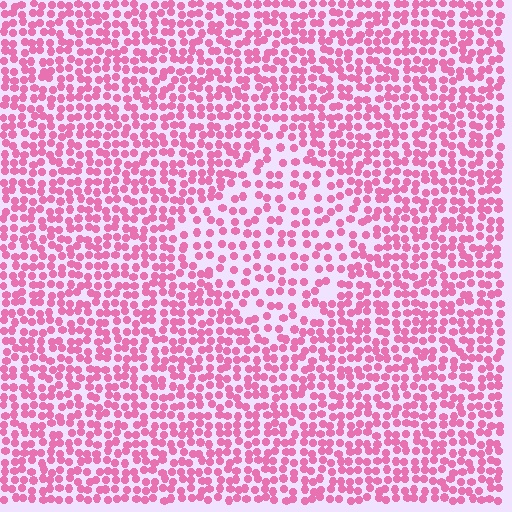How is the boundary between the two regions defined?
The boundary is defined by a change in element density (approximately 1.6x ratio). All elements are the same color, size, and shape.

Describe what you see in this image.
The image contains small pink elements arranged at two different densities. A diamond-shaped region is visible where the elements are less densely packed than the surrounding area.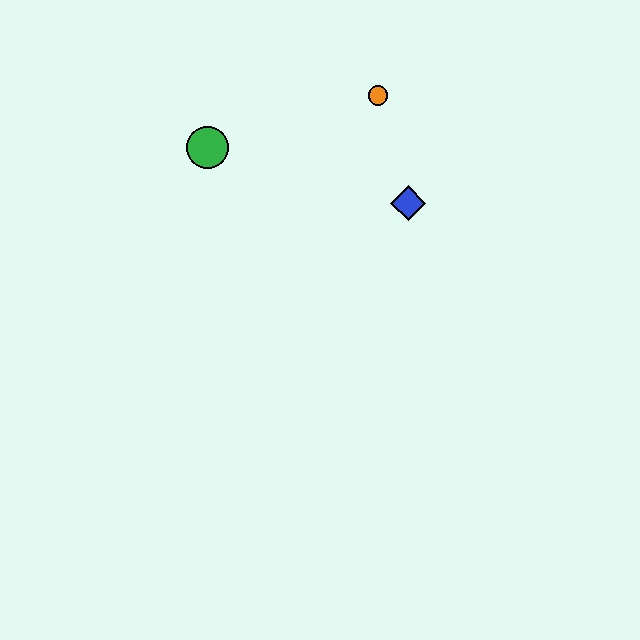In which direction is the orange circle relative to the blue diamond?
The orange circle is above the blue diamond.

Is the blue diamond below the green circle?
Yes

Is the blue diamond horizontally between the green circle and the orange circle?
No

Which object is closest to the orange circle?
The blue diamond is closest to the orange circle.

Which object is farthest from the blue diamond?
The green circle is farthest from the blue diamond.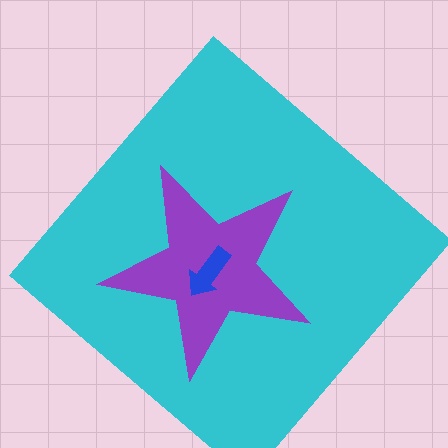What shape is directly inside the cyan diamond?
The purple star.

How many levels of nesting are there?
3.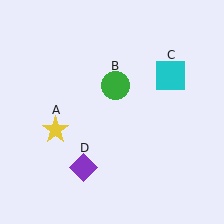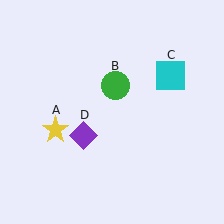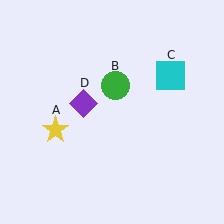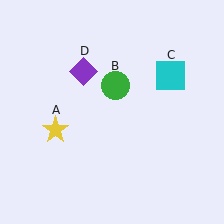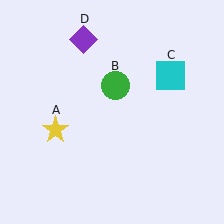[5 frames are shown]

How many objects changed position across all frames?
1 object changed position: purple diamond (object D).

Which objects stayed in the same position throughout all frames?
Yellow star (object A) and green circle (object B) and cyan square (object C) remained stationary.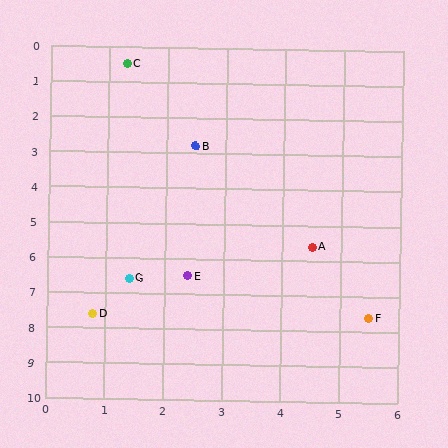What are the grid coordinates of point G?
Point G is at approximately (1.4, 6.6).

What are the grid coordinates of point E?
Point E is at approximately (2.4, 6.5).